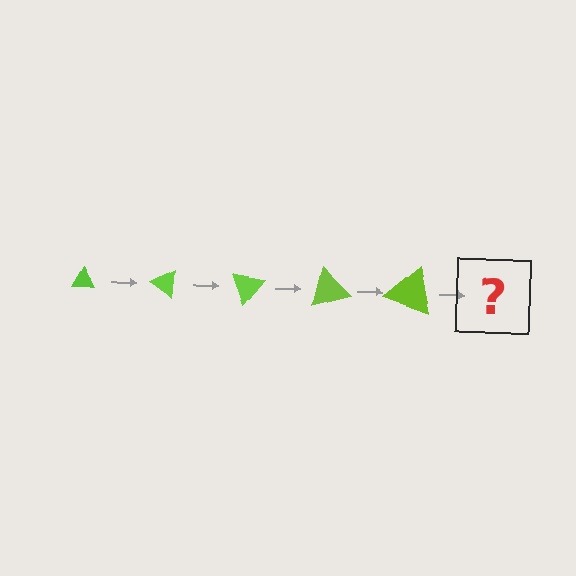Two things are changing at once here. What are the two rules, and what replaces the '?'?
The two rules are that the triangle grows larger each step and it rotates 35 degrees each step. The '?' should be a triangle, larger than the previous one and rotated 175 degrees from the start.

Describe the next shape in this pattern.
It should be a triangle, larger than the previous one and rotated 175 degrees from the start.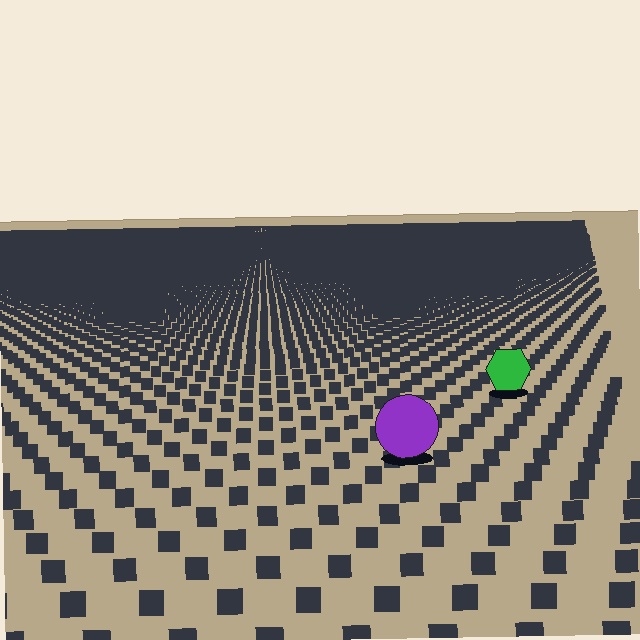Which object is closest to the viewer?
The purple circle is closest. The texture marks near it are larger and more spread out.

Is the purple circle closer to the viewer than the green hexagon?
Yes. The purple circle is closer — you can tell from the texture gradient: the ground texture is coarser near it.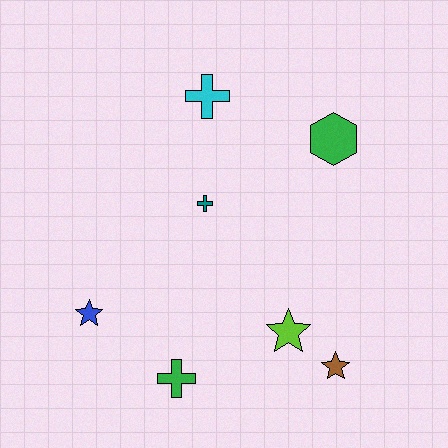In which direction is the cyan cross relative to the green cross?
The cyan cross is above the green cross.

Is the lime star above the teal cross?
No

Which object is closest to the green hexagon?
The cyan cross is closest to the green hexagon.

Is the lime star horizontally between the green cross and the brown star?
Yes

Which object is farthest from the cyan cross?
The brown star is farthest from the cyan cross.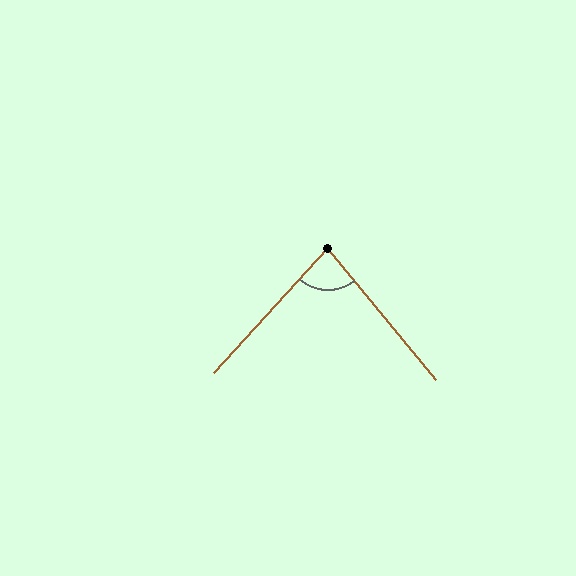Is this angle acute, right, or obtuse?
It is acute.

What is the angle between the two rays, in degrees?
Approximately 82 degrees.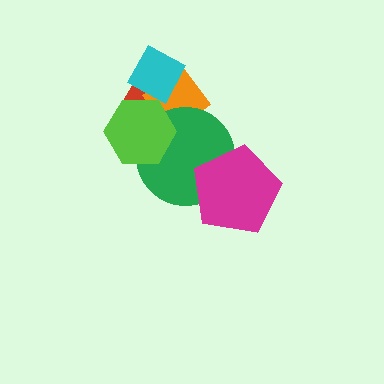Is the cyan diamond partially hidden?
Yes, it is partially covered by another shape.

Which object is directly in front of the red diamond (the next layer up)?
The orange diamond is directly in front of the red diamond.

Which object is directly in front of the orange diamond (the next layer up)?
The cyan diamond is directly in front of the orange diamond.